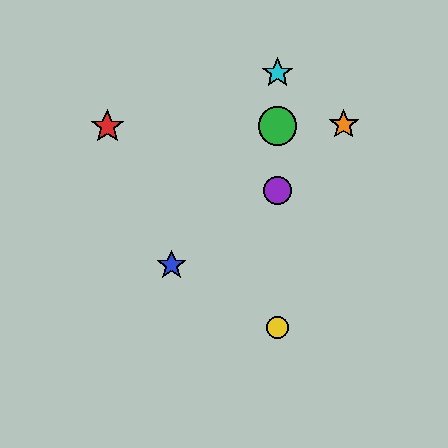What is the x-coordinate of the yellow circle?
The yellow circle is at x≈278.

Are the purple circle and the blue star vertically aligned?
No, the purple circle is at x≈278 and the blue star is at x≈172.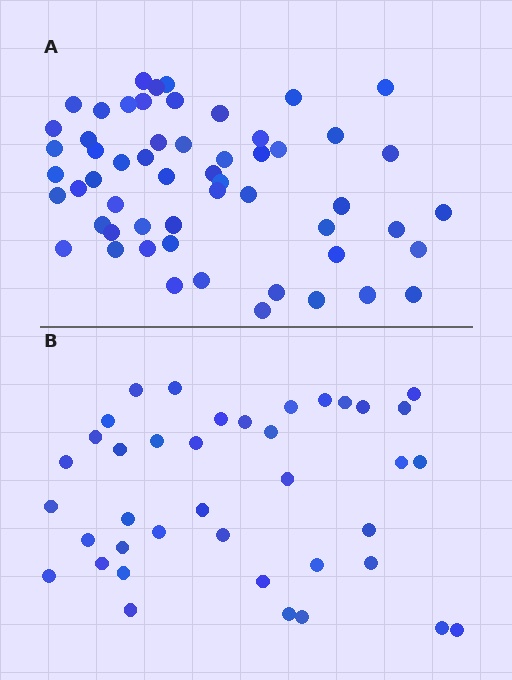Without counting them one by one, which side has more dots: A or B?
Region A (the top region) has more dots.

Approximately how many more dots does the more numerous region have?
Region A has approximately 15 more dots than region B.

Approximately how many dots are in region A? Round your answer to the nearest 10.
About 60 dots. (The exact count is 56, which rounds to 60.)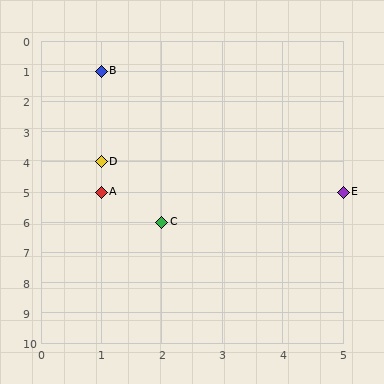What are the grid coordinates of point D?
Point D is at grid coordinates (1, 4).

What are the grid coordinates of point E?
Point E is at grid coordinates (5, 5).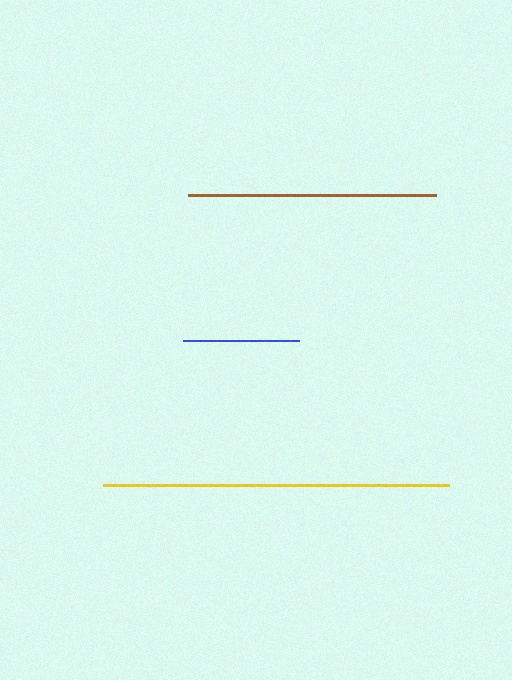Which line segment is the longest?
The yellow line is the longest at approximately 346 pixels.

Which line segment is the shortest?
The blue line is the shortest at approximately 117 pixels.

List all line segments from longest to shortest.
From longest to shortest: yellow, brown, blue.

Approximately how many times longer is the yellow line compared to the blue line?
The yellow line is approximately 3.0 times the length of the blue line.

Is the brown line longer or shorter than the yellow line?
The yellow line is longer than the brown line.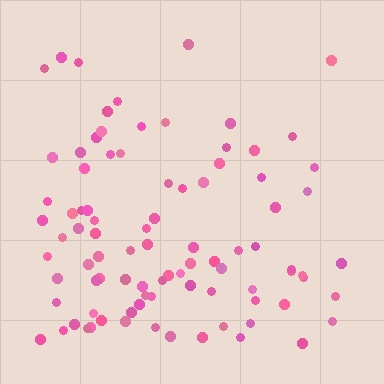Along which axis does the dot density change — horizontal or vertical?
Vertical.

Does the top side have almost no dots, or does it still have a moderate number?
Still a moderate number, just noticeably fewer than the bottom.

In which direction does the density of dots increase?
From top to bottom, with the bottom side densest.